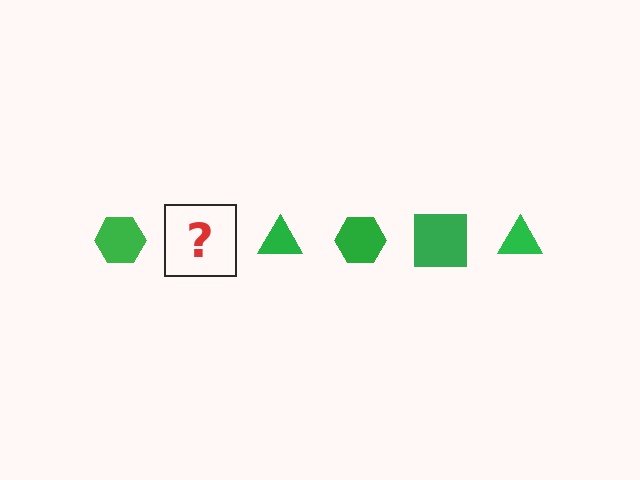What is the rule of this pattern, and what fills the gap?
The rule is that the pattern cycles through hexagon, square, triangle shapes in green. The gap should be filled with a green square.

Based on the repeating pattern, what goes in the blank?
The blank should be a green square.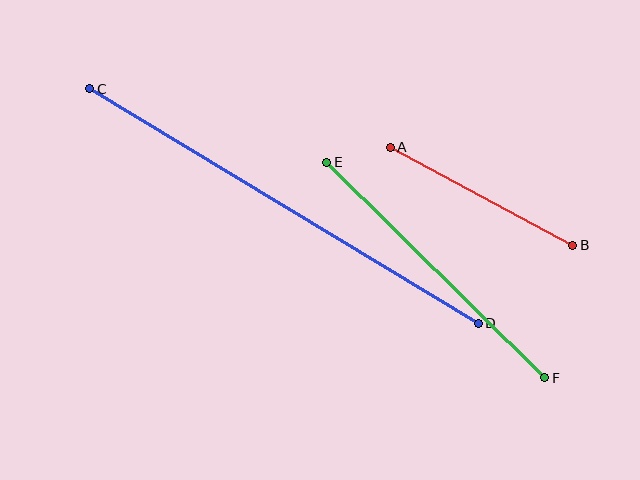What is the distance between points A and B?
The distance is approximately 207 pixels.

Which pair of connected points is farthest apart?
Points C and D are farthest apart.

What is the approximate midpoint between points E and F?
The midpoint is at approximately (436, 270) pixels.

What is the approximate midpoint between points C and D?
The midpoint is at approximately (284, 206) pixels.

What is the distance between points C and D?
The distance is approximately 454 pixels.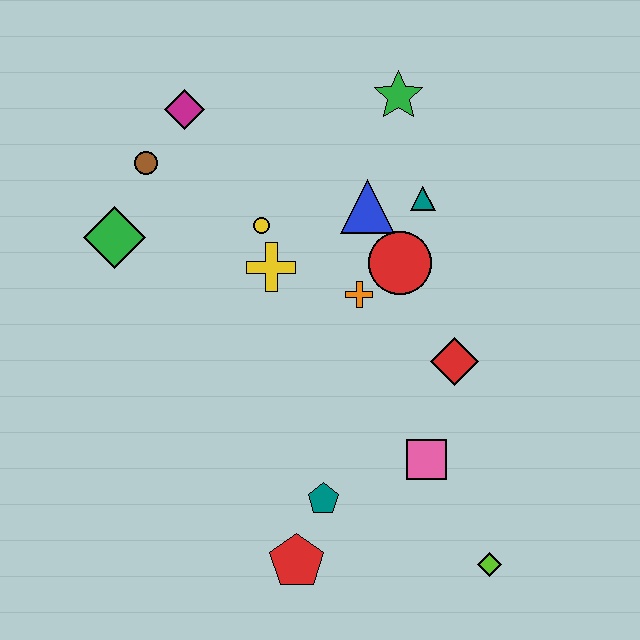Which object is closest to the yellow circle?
The yellow cross is closest to the yellow circle.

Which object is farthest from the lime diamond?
The magenta diamond is farthest from the lime diamond.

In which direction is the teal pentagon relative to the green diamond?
The teal pentagon is below the green diamond.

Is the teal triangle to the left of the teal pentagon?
No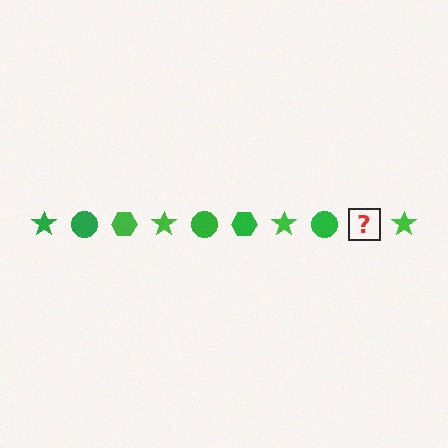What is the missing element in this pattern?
The missing element is a green hexagon.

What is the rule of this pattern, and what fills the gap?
The rule is that the pattern cycles through star, circle, hexagon shapes in green. The gap should be filled with a green hexagon.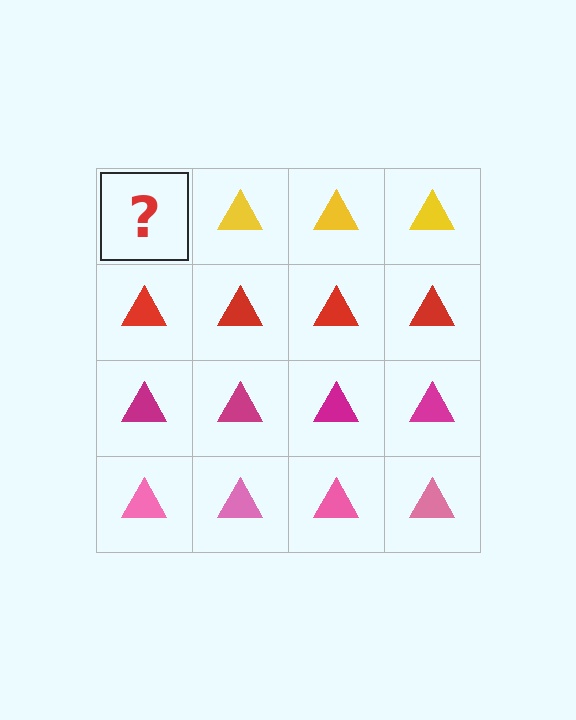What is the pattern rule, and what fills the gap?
The rule is that each row has a consistent color. The gap should be filled with a yellow triangle.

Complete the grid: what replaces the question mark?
The question mark should be replaced with a yellow triangle.